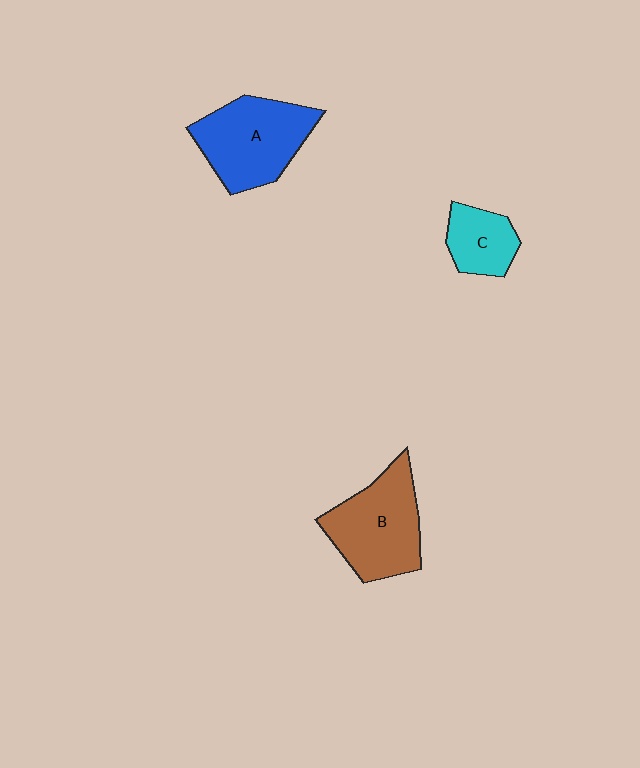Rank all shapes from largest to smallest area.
From largest to smallest: A (blue), B (brown), C (cyan).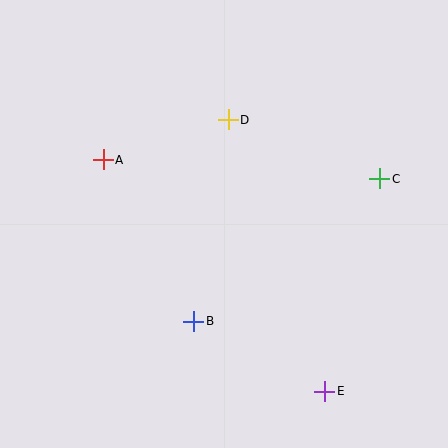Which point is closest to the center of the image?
Point B at (194, 321) is closest to the center.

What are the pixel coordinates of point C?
Point C is at (380, 179).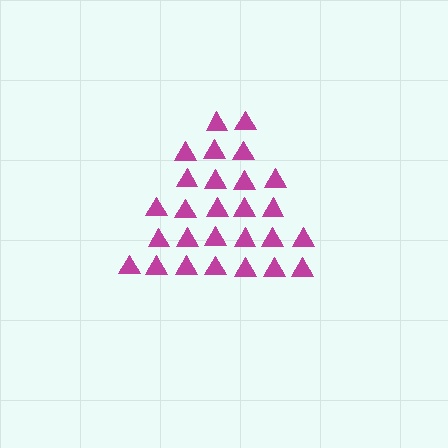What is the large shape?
The large shape is a triangle.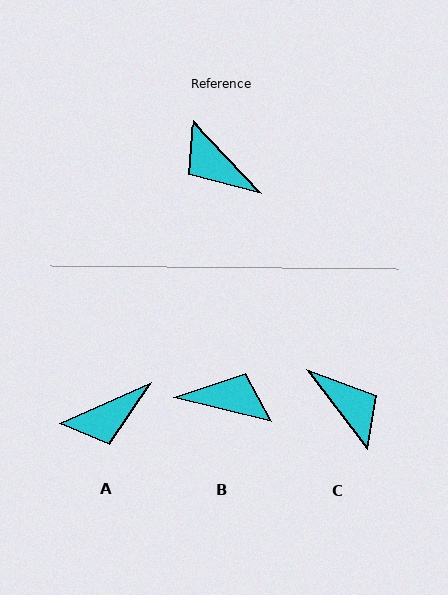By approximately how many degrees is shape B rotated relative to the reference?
Approximately 148 degrees clockwise.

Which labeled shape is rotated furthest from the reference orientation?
C, about 174 degrees away.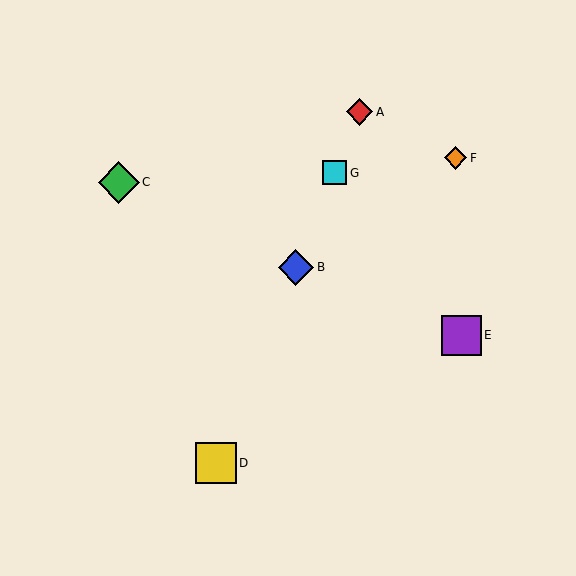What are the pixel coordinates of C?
Object C is at (119, 182).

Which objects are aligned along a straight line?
Objects A, B, D, G are aligned along a straight line.